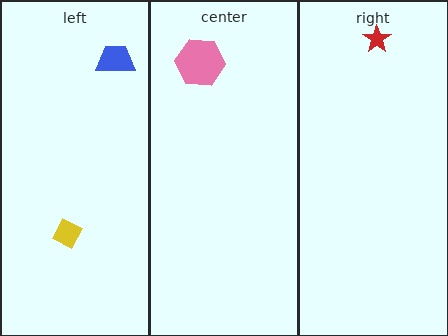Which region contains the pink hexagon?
The center region.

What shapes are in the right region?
The red star.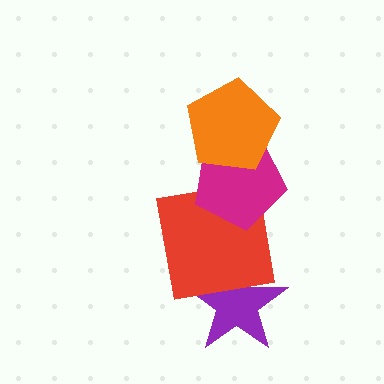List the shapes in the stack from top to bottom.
From top to bottom: the orange pentagon, the magenta pentagon, the red square, the purple star.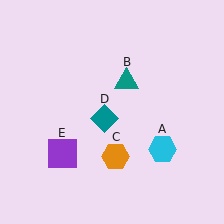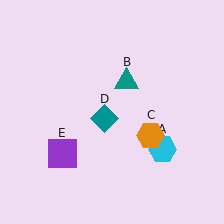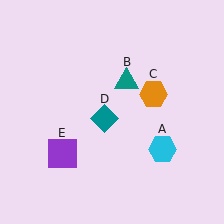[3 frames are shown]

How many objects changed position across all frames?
1 object changed position: orange hexagon (object C).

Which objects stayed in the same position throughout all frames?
Cyan hexagon (object A) and teal triangle (object B) and teal diamond (object D) and purple square (object E) remained stationary.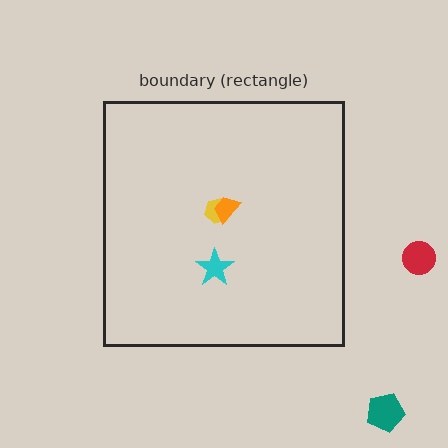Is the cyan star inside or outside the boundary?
Inside.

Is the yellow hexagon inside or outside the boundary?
Inside.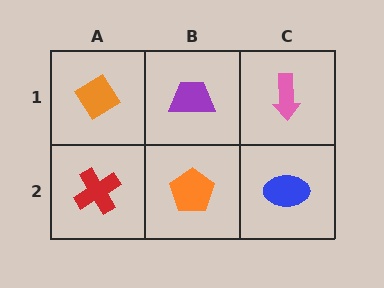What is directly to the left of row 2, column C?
An orange pentagon.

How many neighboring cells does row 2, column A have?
2.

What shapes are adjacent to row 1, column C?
A blue ellipse (row 2, column C), a purple trapezoid (row 1, column B).